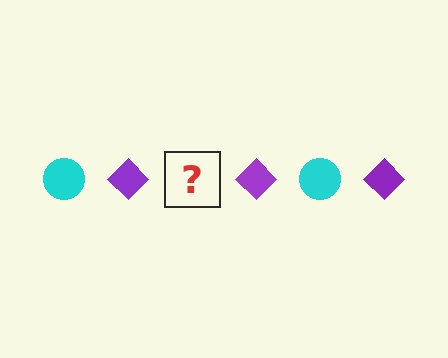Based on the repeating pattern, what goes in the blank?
The blank should be a cyan circle.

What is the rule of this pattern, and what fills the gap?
The rule is that the pattern alternates between cyan circle and purple diamond. The gap should be filled with a cyan circle.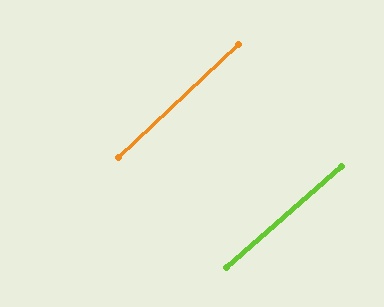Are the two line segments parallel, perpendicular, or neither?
Parallel — their directions differ by only 1.8°.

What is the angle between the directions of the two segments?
Approximately 2 degrees.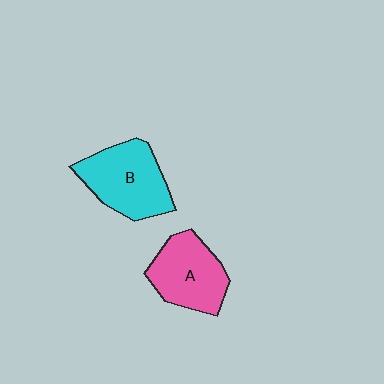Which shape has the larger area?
Shape B (cyan).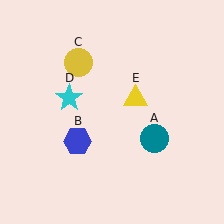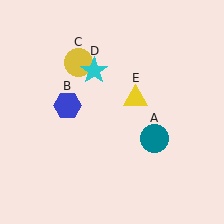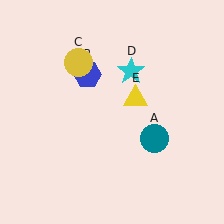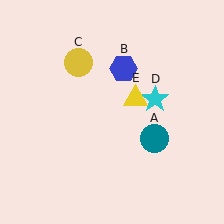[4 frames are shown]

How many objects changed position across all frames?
2 objects changed position: blue hexagon (object B), cyan star (object D).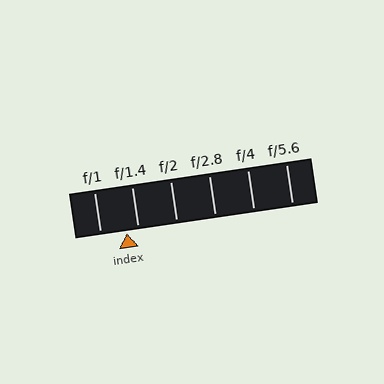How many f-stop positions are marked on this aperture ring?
There are 6 f-stop positions marked.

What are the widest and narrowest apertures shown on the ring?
The widest aperture shown is f/1 and the narrowest is f/5.6.